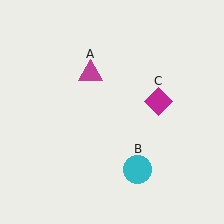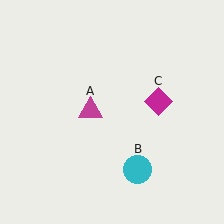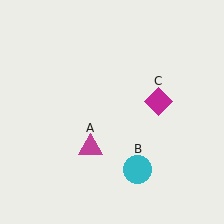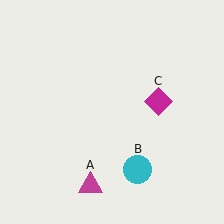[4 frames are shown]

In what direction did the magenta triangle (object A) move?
The magenta triangle (object A) moved down.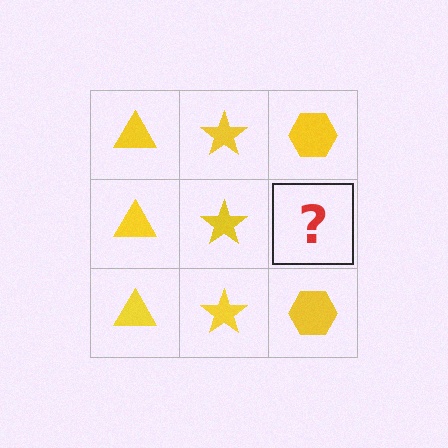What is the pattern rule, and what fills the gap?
The rule is that each column has a consistent shape. The gap should be filled with a yellow hexagon.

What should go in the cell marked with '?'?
The missing cell should contain a yellow hexagon.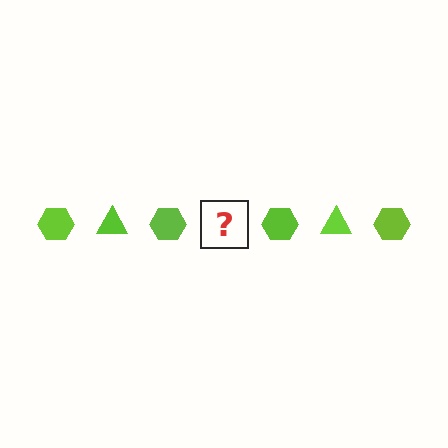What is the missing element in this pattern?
The missing element is a lime triangle.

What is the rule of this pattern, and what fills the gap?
The rule is that the pattern cycles through hexagon, triangle shapes in lime. The gap should be filled with a lime triangle.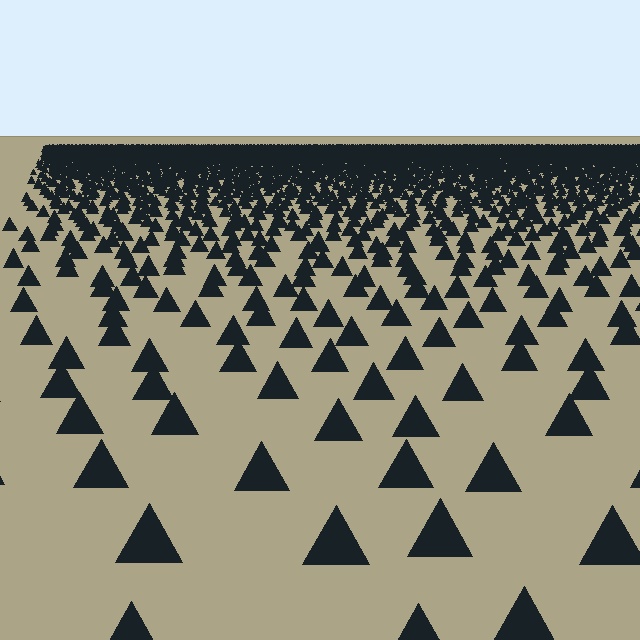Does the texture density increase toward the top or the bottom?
Density increases toward the top.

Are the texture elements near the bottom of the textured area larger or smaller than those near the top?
Larger. Near the bottom, elements are closer to the viewer and appear at a bigger on-screen size.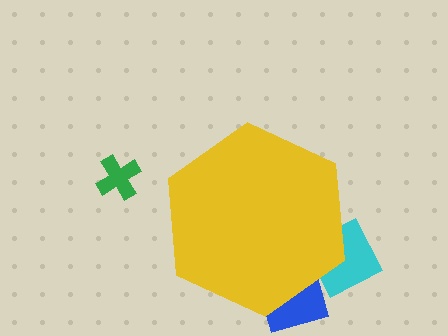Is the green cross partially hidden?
No, the green cross is fully visible.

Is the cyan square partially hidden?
Yes, the cyan square is partially hidden behind the yellow hexagon.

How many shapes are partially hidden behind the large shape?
2 shapes are partially hidden.